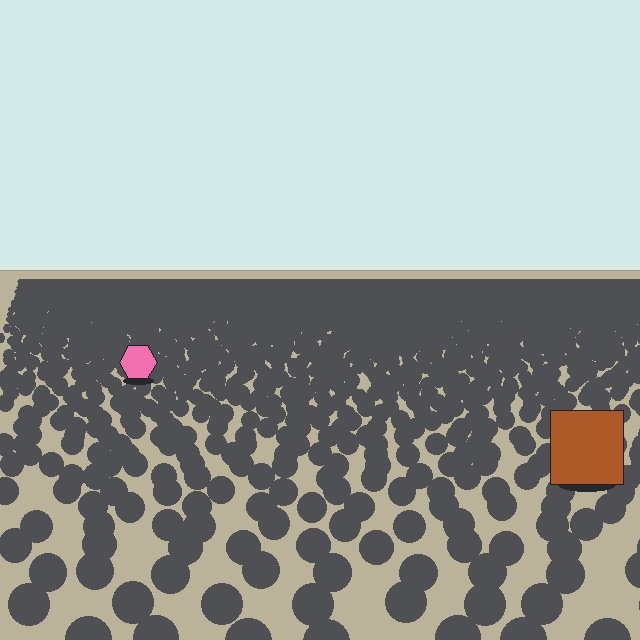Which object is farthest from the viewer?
The pink hexagon is farthest from the viewer. It appears smaller and the ground texture around it is denser.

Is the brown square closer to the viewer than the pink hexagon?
Yes. The brown square is closer — you can tell from the texture gradient: the ground texture is coarser near it.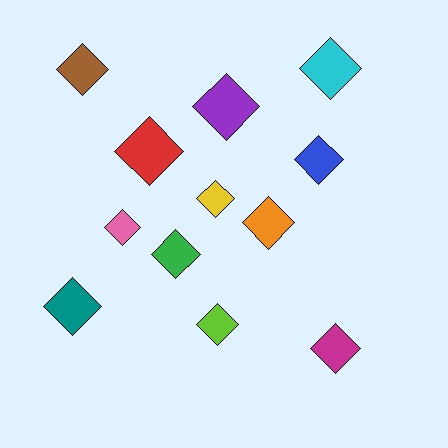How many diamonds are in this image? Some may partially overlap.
There are 12 diamonds.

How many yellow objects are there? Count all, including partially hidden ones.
There is 1 yellow object.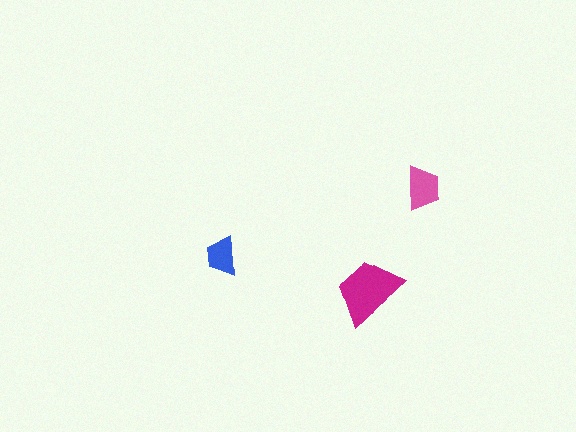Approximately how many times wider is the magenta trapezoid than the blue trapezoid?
About 2 times wider.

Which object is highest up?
The pink trapezoid is topmost.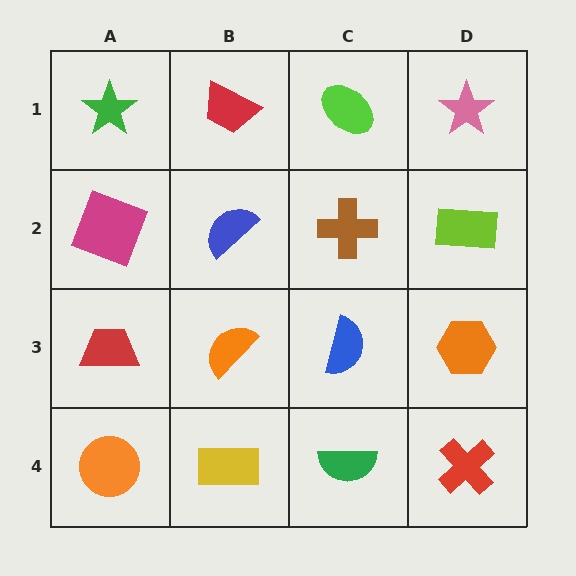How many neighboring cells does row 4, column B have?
3.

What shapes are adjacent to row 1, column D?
A lime rectangle (row 2, column D), a lime ellipse (row 1, column C).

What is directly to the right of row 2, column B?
A brown cross.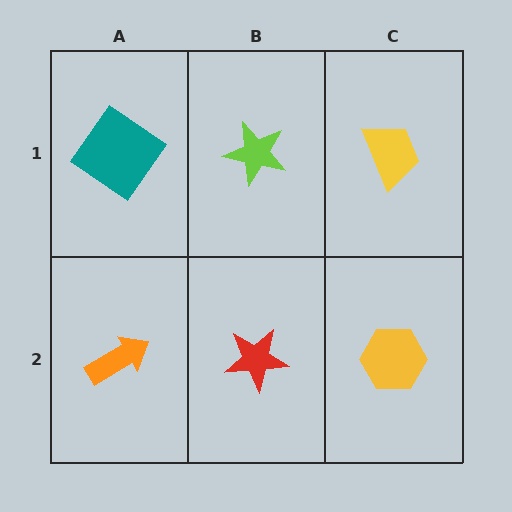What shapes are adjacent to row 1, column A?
An orange arrow (row 2, column A), a lime star (row 1, column B).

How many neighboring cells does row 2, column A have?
2.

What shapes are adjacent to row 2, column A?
A teal diamond (row 1, column A), a red star (row 2, column B).